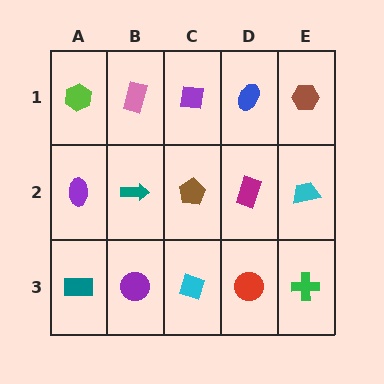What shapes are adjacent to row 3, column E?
A cyan trapezoid (row 2, column E), a red circle (row 3, column D).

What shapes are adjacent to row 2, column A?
A lime hexagon (row 1, column A), a teal rectangle (row 3, column A), a teal arrow (row 2, column B).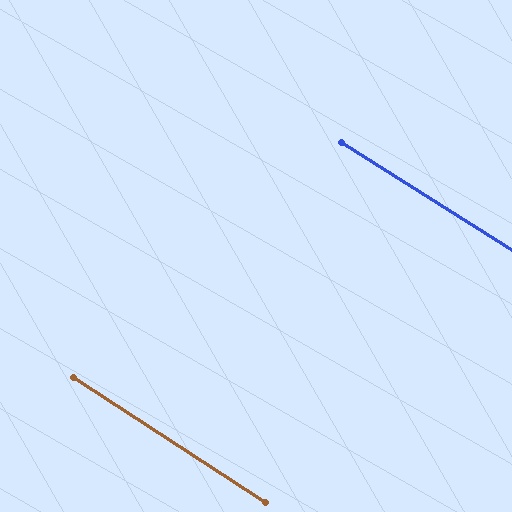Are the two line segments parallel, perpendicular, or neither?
Parallel — their directions differ by only 0.9°.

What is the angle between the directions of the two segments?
Approximately 1 degree.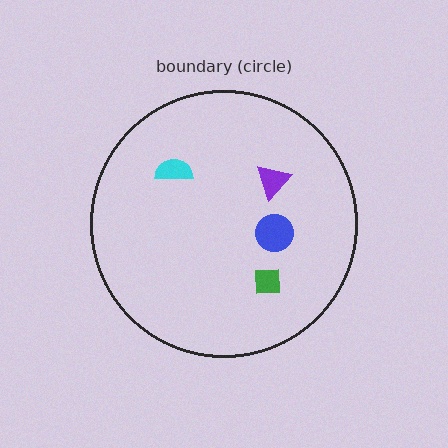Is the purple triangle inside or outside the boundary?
Inside.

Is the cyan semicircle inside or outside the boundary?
Inside.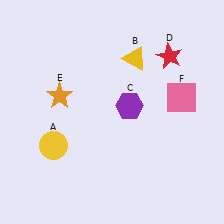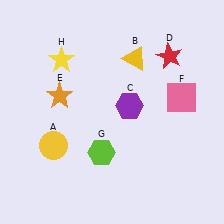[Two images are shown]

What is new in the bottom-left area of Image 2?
A lime hexagon (G) was added in the bottom-left area of Image 2.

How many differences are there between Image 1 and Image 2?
There are 2 differences between the two images.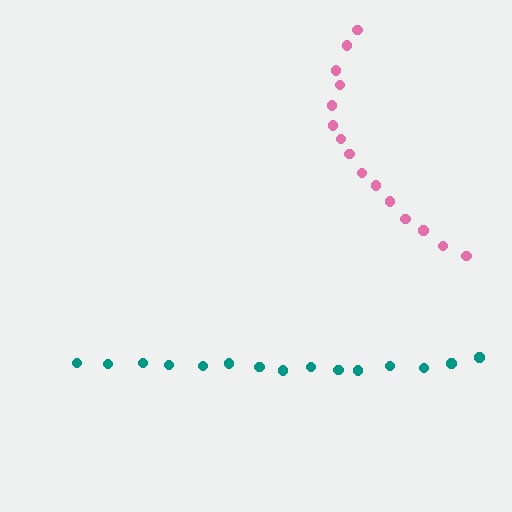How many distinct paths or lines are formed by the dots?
There are 2 distinct paths.